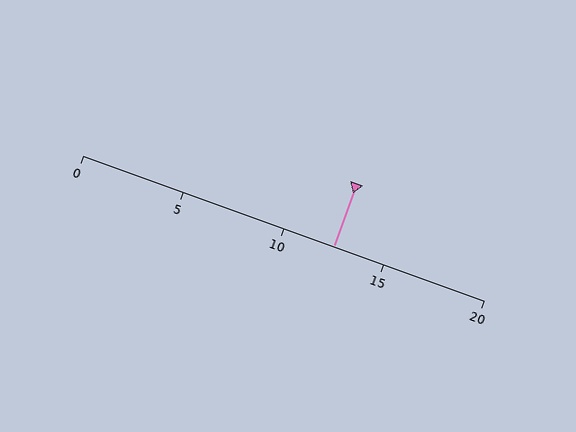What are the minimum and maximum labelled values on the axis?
The axis runs from 0 to 20.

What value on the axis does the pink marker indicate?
The marker indicates approximately 12.5.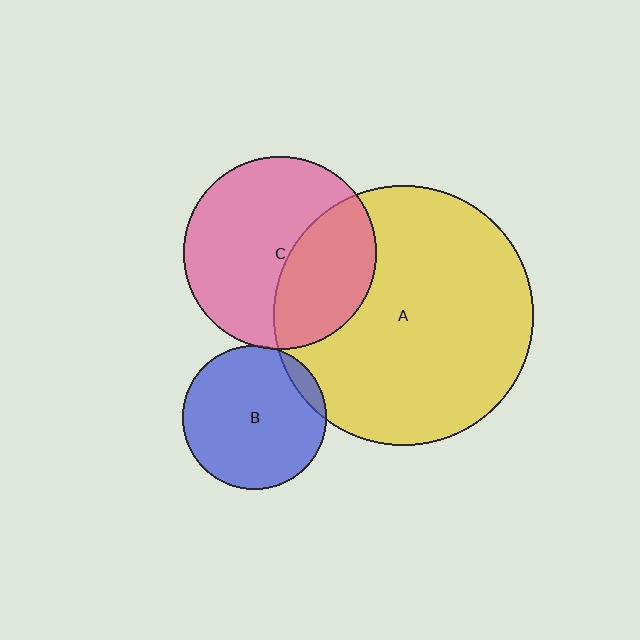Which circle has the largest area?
Circle A (yellow).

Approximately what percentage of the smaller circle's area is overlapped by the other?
Approximately 35%.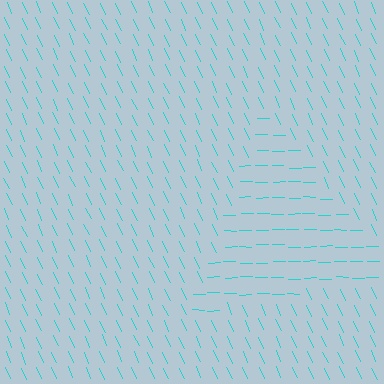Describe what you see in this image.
The image is filled with small cyan line segments. A triangle region in the image has lines oriented differently from the surrounding lines, creating a visible texture boundary.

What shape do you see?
I see a triangle.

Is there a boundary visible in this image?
Yes, there is a texture boundary formed by a change in line orientation.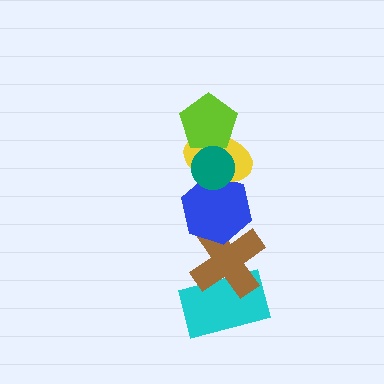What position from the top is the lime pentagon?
The lime pentagon is 2nd from the top.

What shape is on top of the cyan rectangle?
The brown cross is on top of the cyan rectangle.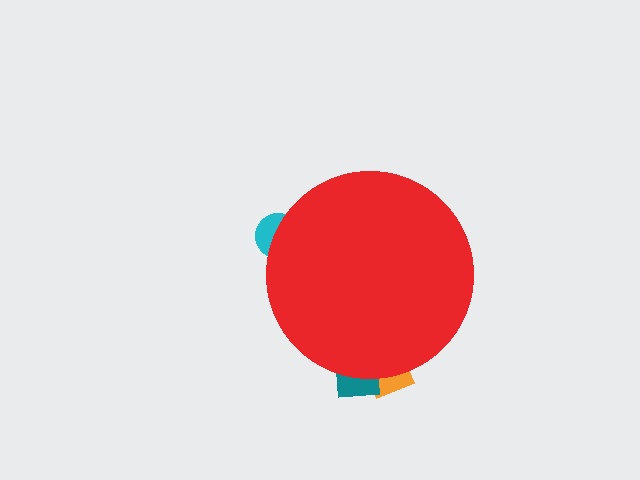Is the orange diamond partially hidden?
Yes, the orange diamond is partially hidden behind the red circle.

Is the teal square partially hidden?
Yes, the teal square is partially hidden behind the red circle.